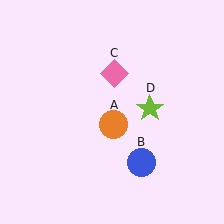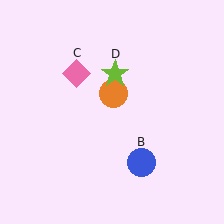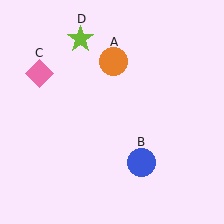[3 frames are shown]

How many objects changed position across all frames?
3 objects changed position: orange circle (object A), pink diamond (object C), lime star (object D).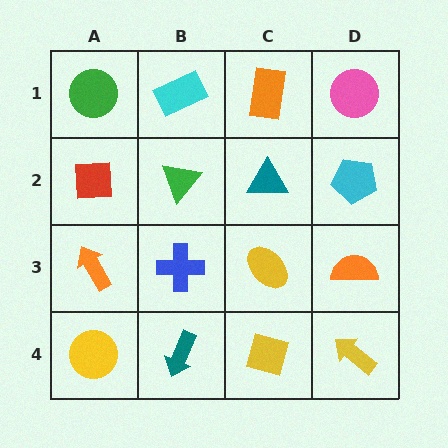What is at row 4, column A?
A yellow circle.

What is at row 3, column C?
A yellow ellipse.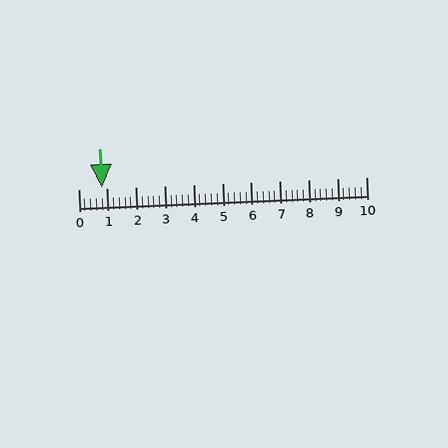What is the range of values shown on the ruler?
The ruler shows values from 0 to 10.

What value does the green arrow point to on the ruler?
The green arrow points to approximately 0.8.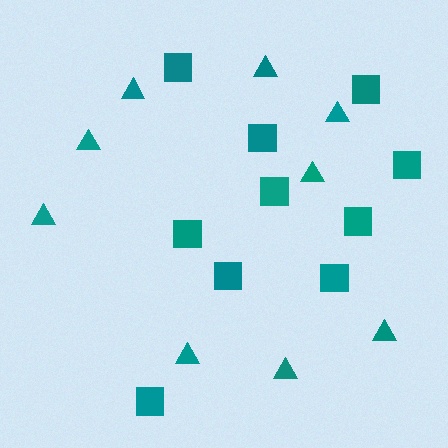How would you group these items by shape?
There are 2 groups: one group of squares (10) and one group of triangles (9).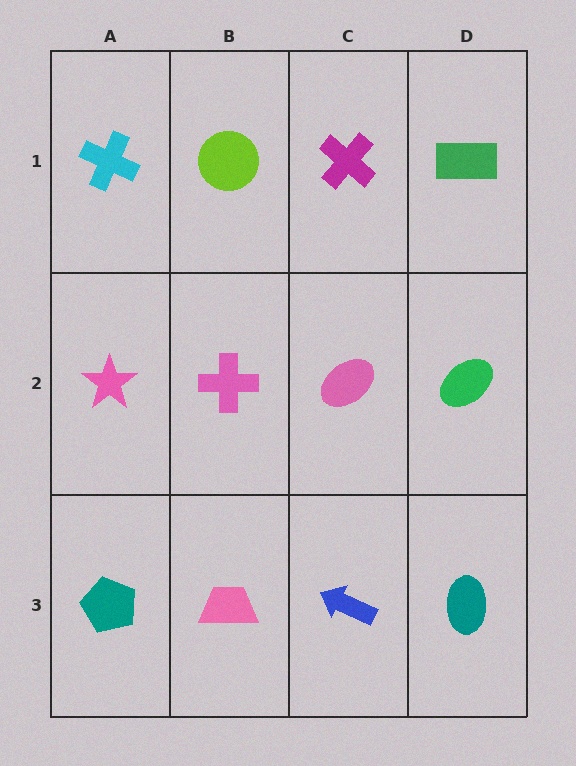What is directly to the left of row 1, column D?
A magenta cross.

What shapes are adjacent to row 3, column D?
A green ellipse (row 2, column D), a blue arrow (row 3, column C).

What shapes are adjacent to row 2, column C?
A magenta cross (row 1, column C), a blue arrow (row 3, column C), a pink cross (row 2, column B), a green ellipse (row 2, column D).